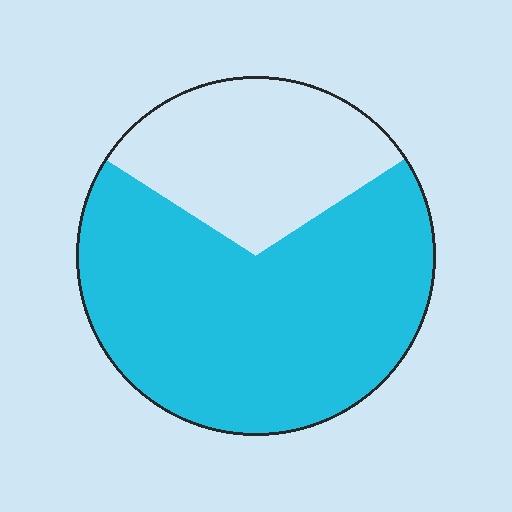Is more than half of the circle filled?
Yes.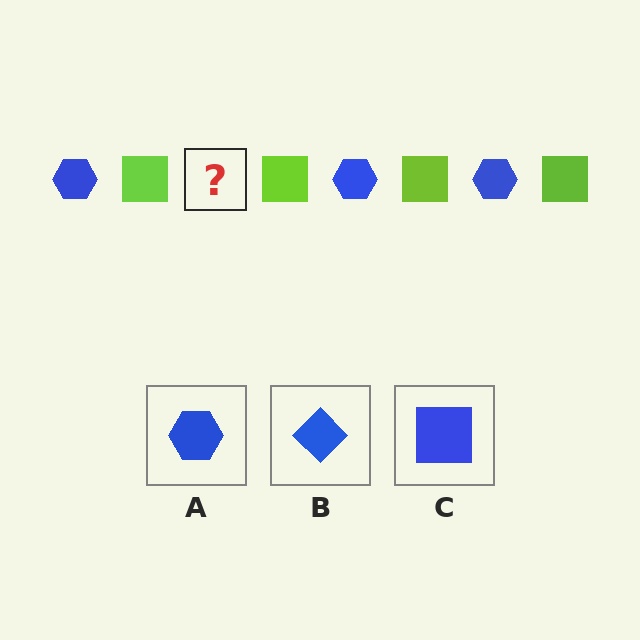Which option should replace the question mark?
Option A.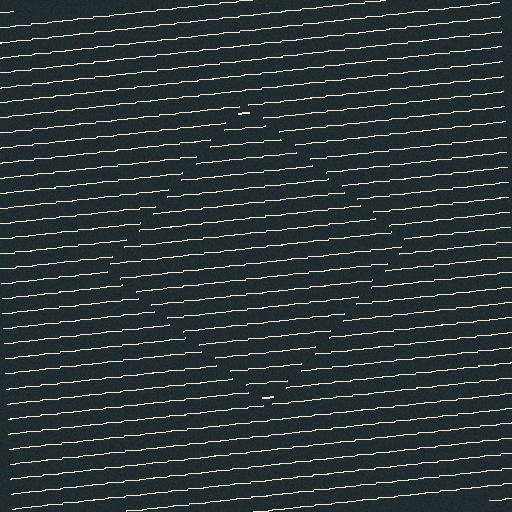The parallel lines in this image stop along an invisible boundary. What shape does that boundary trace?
An illusory square. The interior of the shape contains the same grating, shifted by half a period — the contour is defined by the phase discontinuity where line-ends from the inner and outer gratings abut.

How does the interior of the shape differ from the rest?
The interior of the shape contains the same grating, shifted by half a period — the contour is defined by the phase discontinuity where line-ends from the inner and outer gratings abut.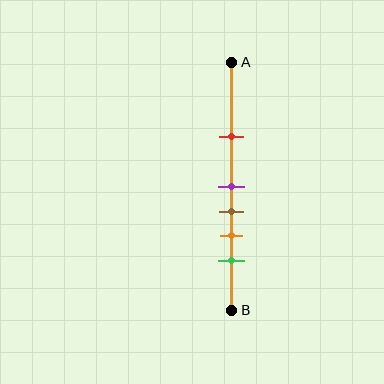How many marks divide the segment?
There are 5 marks dividing the segment.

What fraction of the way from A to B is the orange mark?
The orange mark is approximately 70% (0.7) of the way from A to B.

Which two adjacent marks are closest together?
The purple and brown marks are the closest adjacent pair.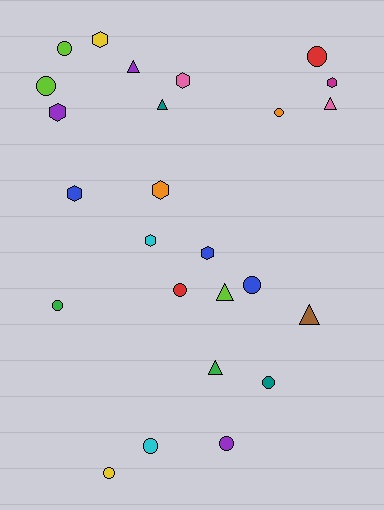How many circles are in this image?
There are 11 circles.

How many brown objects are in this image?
There is 1 brown object.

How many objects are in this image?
There are 25 objects.